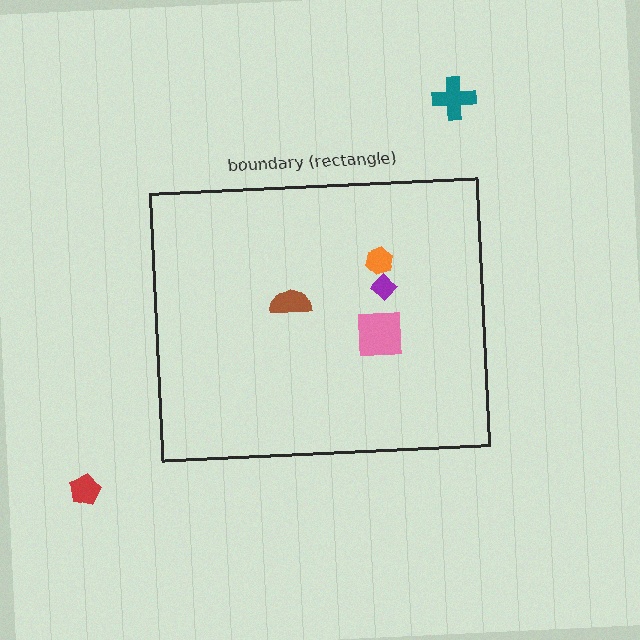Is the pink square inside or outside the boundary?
Inside.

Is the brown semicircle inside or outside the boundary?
Inside.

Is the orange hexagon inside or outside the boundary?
Inside.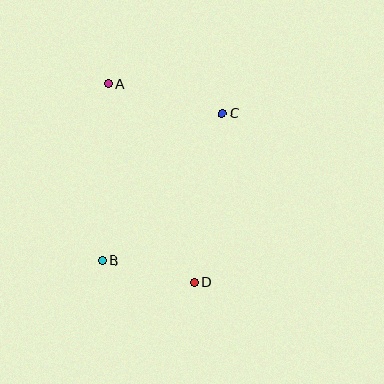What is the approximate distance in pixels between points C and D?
The distance between C and D is approximately 171 pixels.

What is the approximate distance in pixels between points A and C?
The distance between A and C is approximately 118 pixels.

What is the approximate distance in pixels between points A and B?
The distance between A and B is approximately 177 pixels.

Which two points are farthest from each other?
Points A and D are farthest from each other.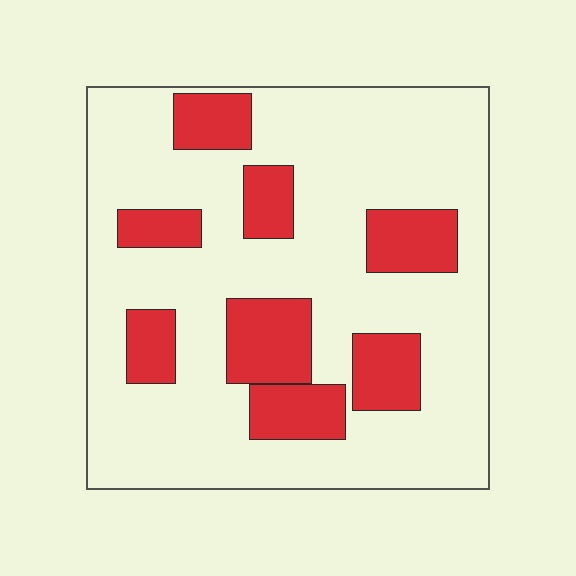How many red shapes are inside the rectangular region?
8.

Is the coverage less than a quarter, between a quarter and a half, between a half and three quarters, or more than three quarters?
Less than a quarter.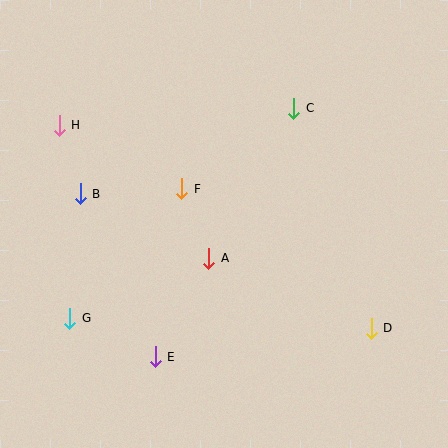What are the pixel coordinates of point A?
Point A is at (209, 258).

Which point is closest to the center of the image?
Point A at (209, 258) is closest to the center.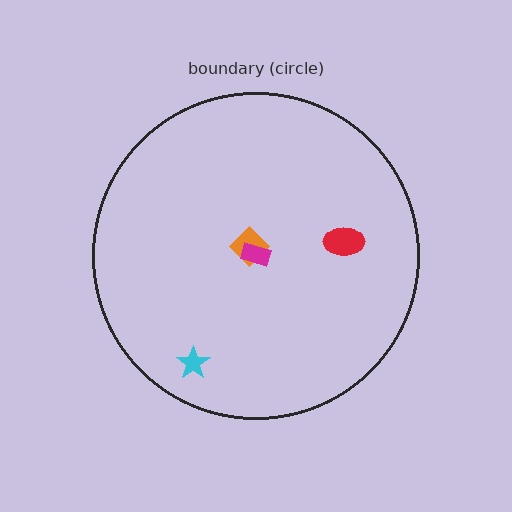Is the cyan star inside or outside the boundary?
Inside.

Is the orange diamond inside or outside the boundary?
Inside.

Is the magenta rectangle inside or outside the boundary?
Inside.